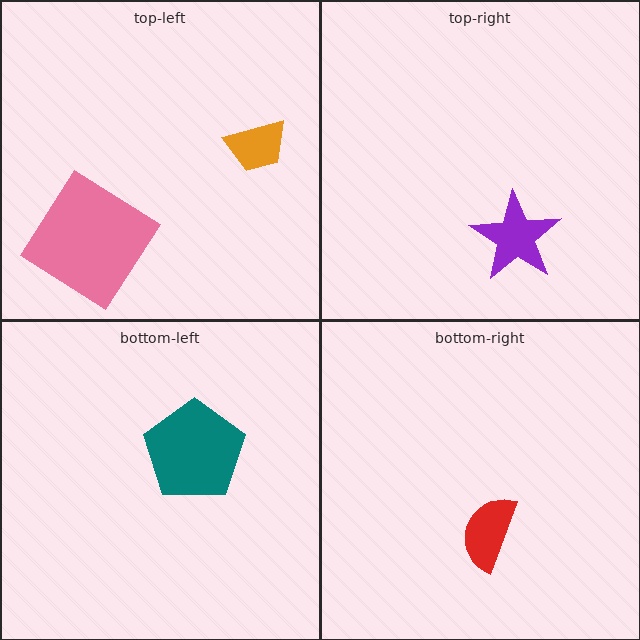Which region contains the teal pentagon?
The bottom-left region.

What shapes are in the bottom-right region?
The red semicircle.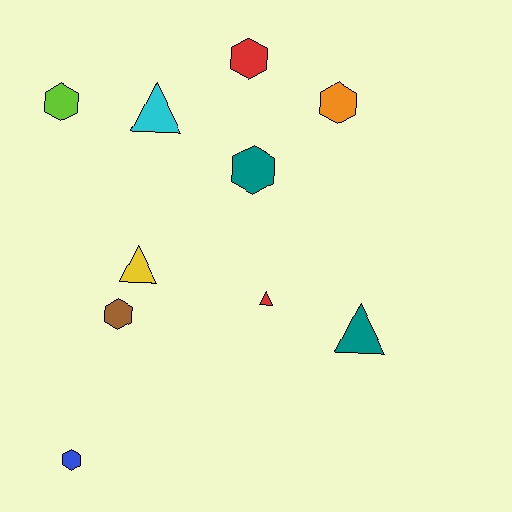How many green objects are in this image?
There are no green objects.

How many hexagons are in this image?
There are 6 hexagons.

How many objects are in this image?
There are 10 objects.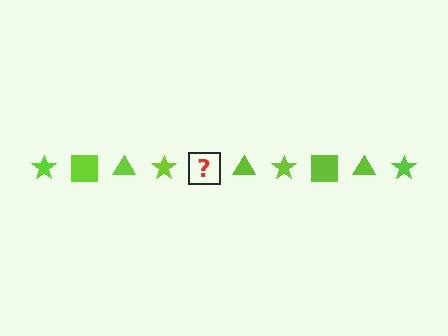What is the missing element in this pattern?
The missing element is a lime square.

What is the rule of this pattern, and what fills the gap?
The rule is that the pattern cycles through star, square, triangle shapes in lime. The gap should be filled with a lime square.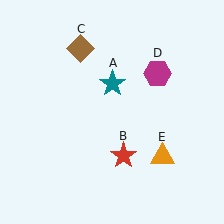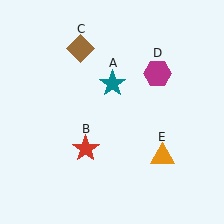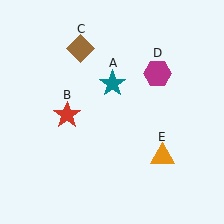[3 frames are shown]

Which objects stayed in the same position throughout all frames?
Teal star (object A) and brown diamond (object C) and magenta hexagon (object D) and orange triangle (object E) remained stationary.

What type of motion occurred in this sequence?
The red star (object B) rotated clockwise around the center of the scene.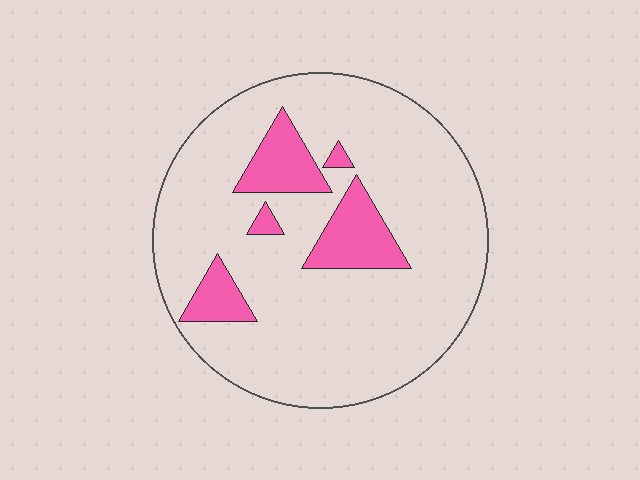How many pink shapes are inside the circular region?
5.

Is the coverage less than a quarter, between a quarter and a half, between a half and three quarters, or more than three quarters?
Less than a quarter.